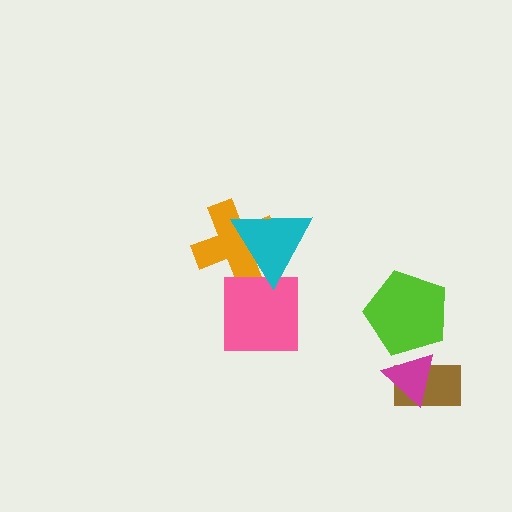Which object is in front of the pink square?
The cyan triangle is in front of the pink square.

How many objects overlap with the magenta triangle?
2 objects overlap with the magenta triangle.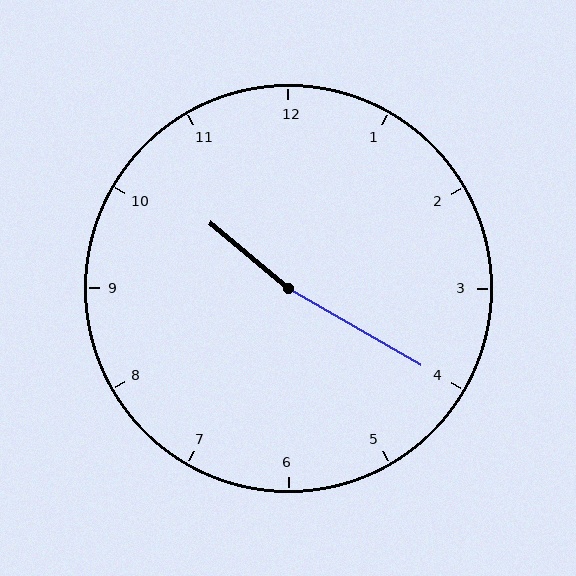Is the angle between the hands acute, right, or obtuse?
It is obtuse.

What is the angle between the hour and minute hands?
Approximately 170 degrees.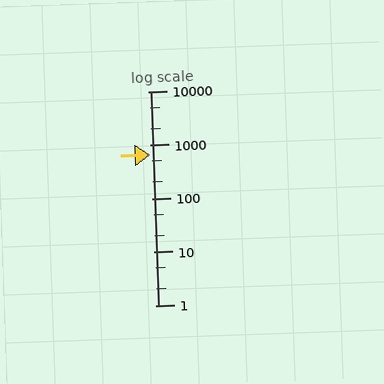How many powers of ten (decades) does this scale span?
The scale spans 4 decades, from 1 to 10000.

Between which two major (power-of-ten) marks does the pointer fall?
The pointer is between 100 and 1000.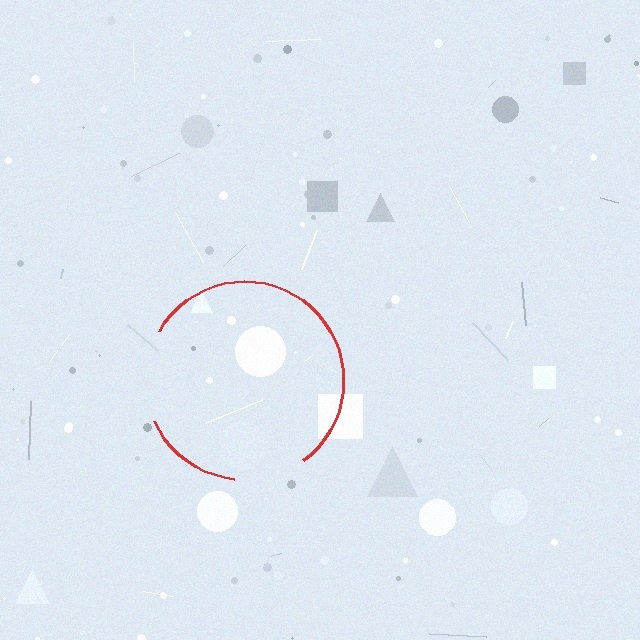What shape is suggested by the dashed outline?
The dashed outline suggests a circle.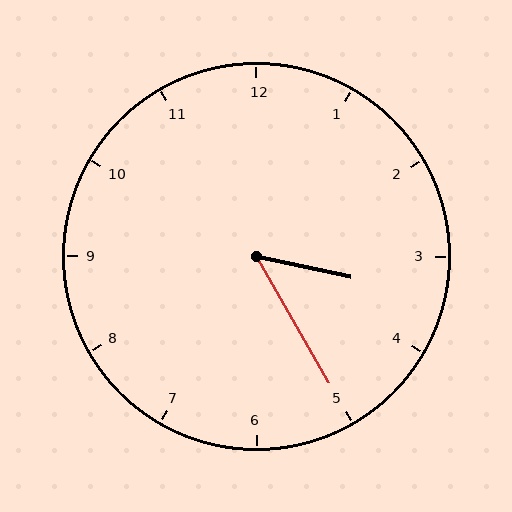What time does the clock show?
3:25.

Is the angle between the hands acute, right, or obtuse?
It is acute.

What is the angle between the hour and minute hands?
Approximately 48 degrees.